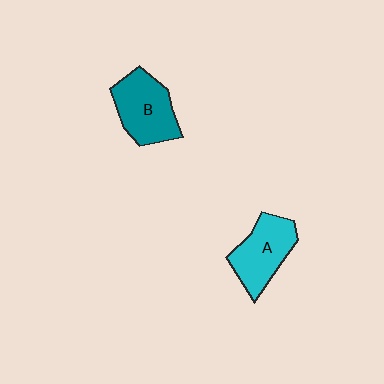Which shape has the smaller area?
Shape A (cyan).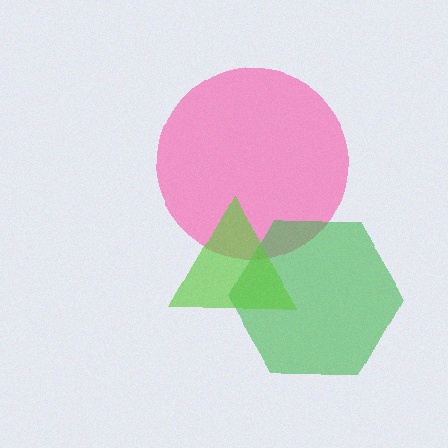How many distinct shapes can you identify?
There are 3 distinct shapes: a pink circle, a green hexagon, a lime triangle.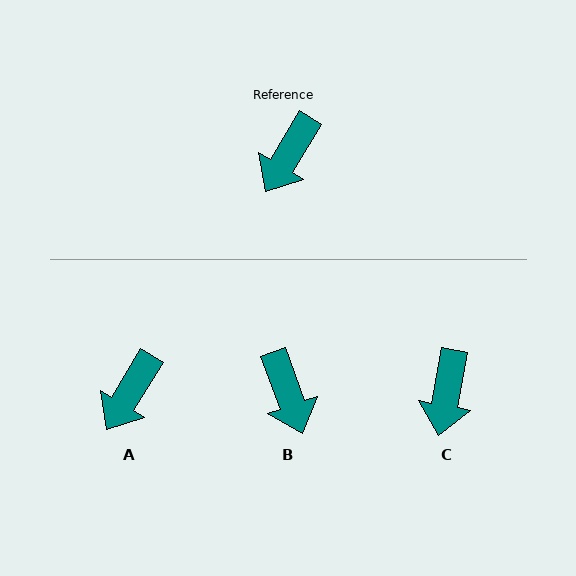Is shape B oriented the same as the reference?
No, it is off by about 51 degrees.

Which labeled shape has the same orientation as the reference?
A.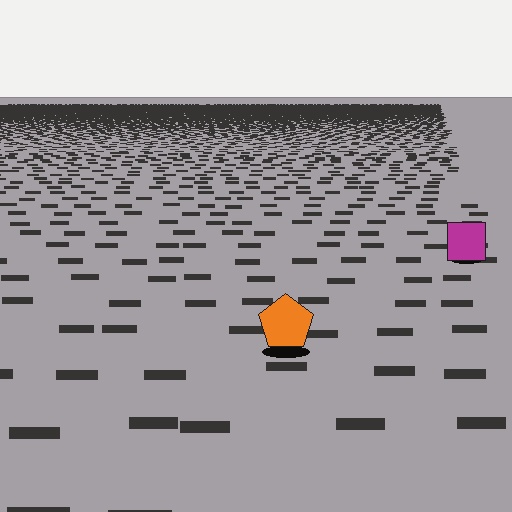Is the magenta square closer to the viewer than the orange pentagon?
No. The orange pentagon is closer — you can tell from the texture gradient: the ground texture is coarser near it.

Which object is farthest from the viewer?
The magenta square is farthest from the viewer. It appears smaller and the ground texture around it is denser.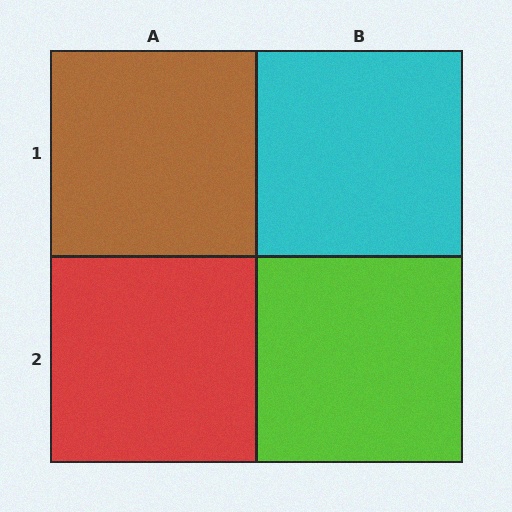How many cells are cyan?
1 cell is cyan.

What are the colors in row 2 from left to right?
Red, lime.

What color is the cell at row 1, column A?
Brown.